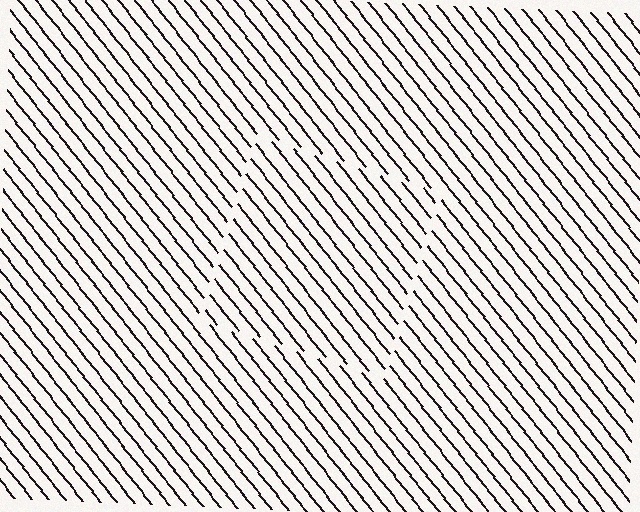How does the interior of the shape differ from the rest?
The interior of the shape contains the same grating, shifted by half a period — the contour is defined by the phase discontinuity where line-ends from the inner and outer gratings abut.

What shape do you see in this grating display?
An illusory square. The interior of the shape contains the same grating, shifted by half a period — the contour is defined by the phase discontinuity where line-ends from the inner and outer gratings abut.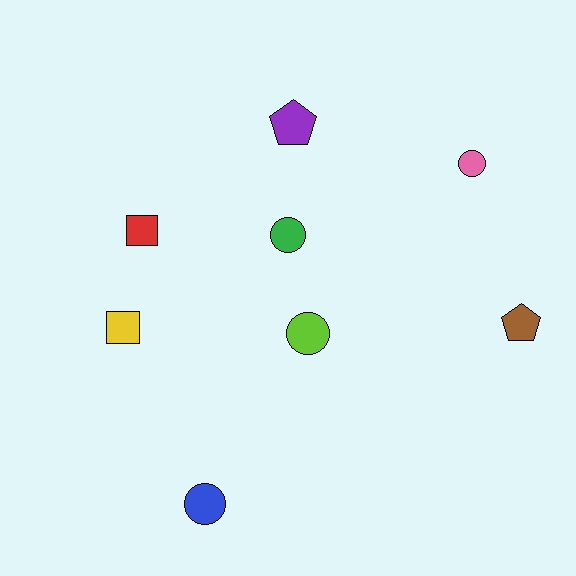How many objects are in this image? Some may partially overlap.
There are 8 objects.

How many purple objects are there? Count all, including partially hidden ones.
There is 1 purple object.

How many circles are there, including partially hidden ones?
There are 4 circles.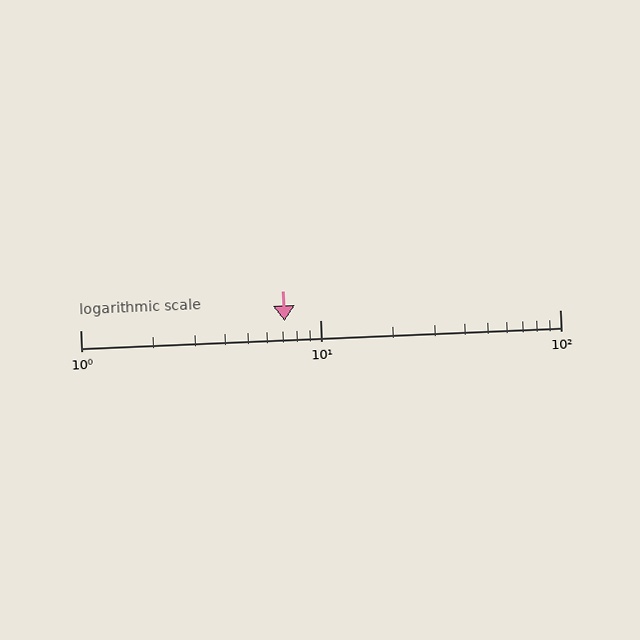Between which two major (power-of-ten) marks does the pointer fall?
The pointer is between 1 and 10.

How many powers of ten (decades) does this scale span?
The scale spans 2 decades, from 1 to 100.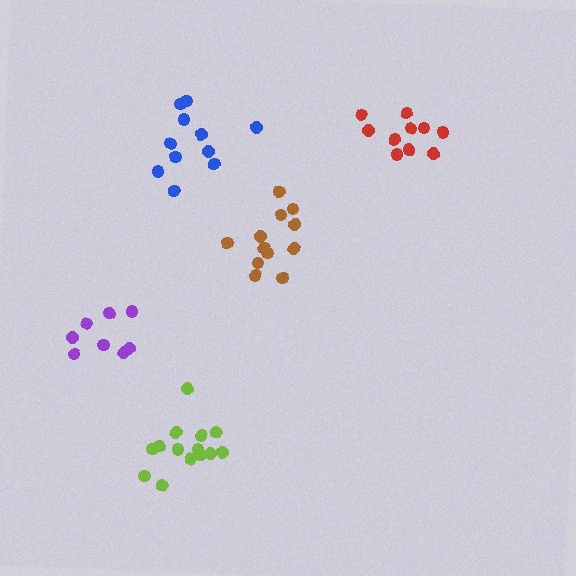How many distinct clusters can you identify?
There are 5 distinct clusters.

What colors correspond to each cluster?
The clusters are colored: brown, lime, purple, red, blue.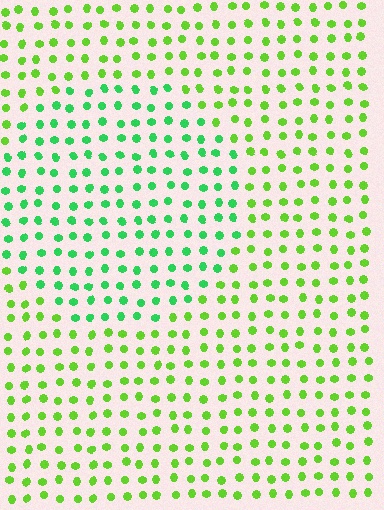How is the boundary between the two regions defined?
The boundary is defined purely by a slight shift in hue (about 36 degrees). Spacing, size, and orientation are identical on both sides.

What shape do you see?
I see a circle.